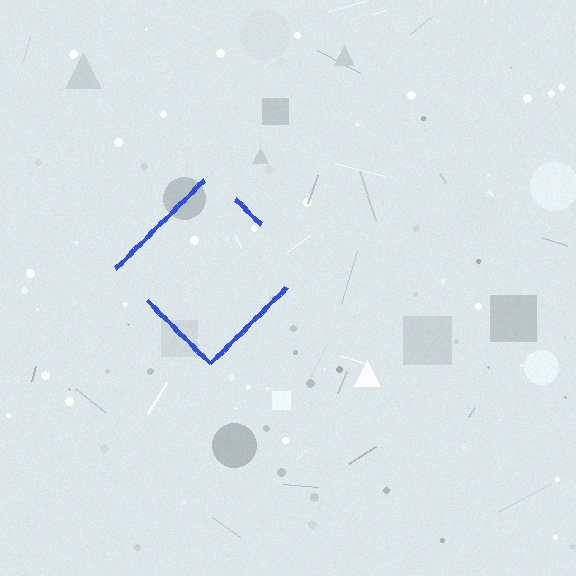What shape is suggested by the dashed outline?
The dashed outline suggests a diamond.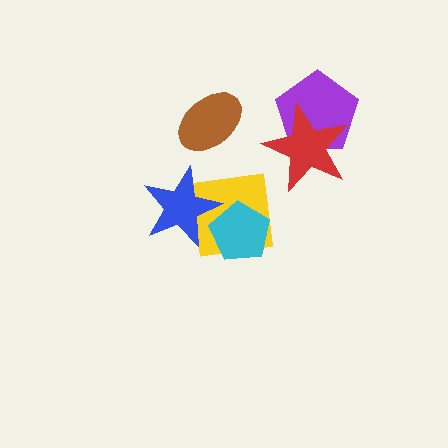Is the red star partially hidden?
No, no other shape covers it.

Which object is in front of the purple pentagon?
The red star is in front of the purple pentagon.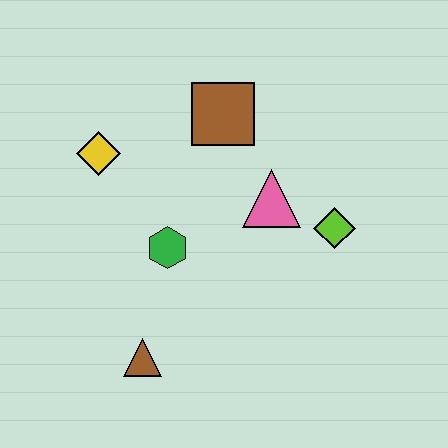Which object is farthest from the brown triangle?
The brown square is farthest from the brown triangle.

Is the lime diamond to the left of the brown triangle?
No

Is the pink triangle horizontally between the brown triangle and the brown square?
No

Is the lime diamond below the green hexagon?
No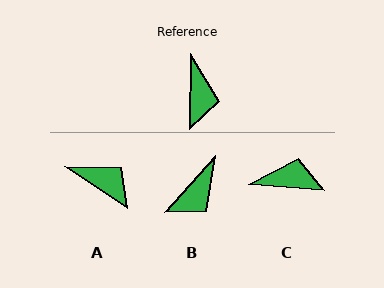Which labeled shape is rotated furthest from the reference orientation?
C, about 86 degrees away.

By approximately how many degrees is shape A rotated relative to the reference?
Approximately 57 degrees counter-clockwise.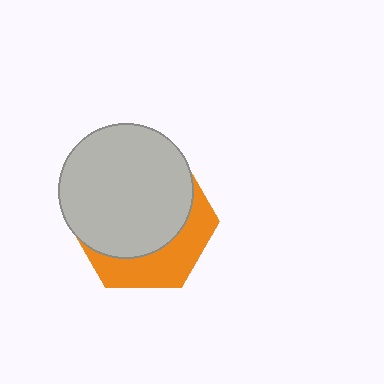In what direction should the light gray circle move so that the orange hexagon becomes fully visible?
The light gray circle should move up. That is the shortest direction to clear the overlap and leave the orange hexagon fully visible.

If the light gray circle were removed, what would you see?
You would see the complete orange hexagon.